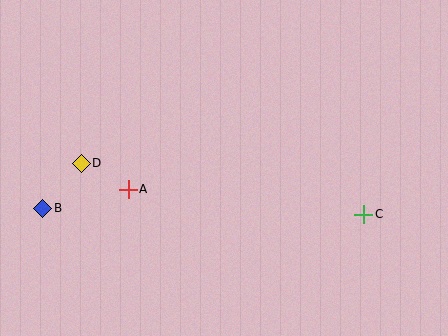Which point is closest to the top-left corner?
Point D is closest to the top-left corner.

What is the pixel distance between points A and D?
The distance between A and D is 53 pixels.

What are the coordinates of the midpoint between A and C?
The midpoint between A and C is at (246, 202).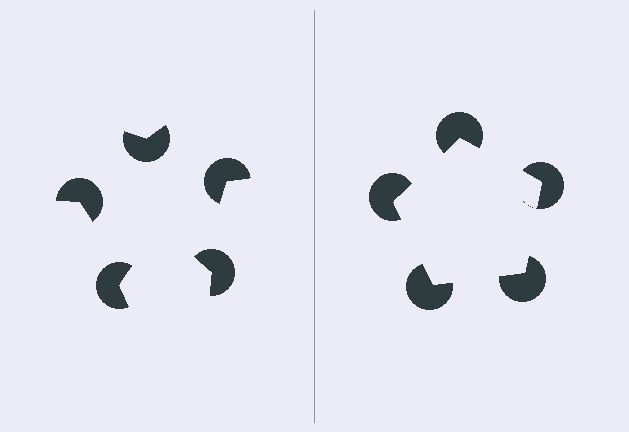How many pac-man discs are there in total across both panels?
10 — 5 on each side.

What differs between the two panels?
The pac-man discs are positioned identically on both sides; only the wedge orientations differ. On the right they align to a pentagon; on the left they are misaligned.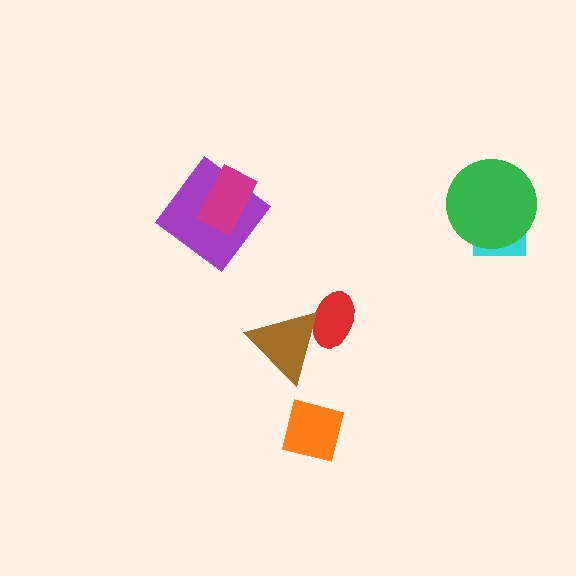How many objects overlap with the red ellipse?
1 object overlaps with the red ellipse.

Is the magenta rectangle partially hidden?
No, no other shape covers it.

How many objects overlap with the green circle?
1 object overlaps with the green circle.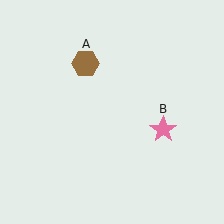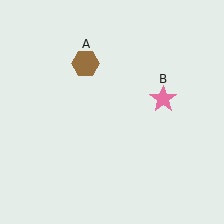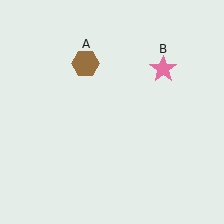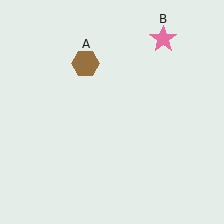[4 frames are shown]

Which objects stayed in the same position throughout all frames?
Brown hexagon (object A) remained stationary.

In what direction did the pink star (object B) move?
The pink star (object B) moved up.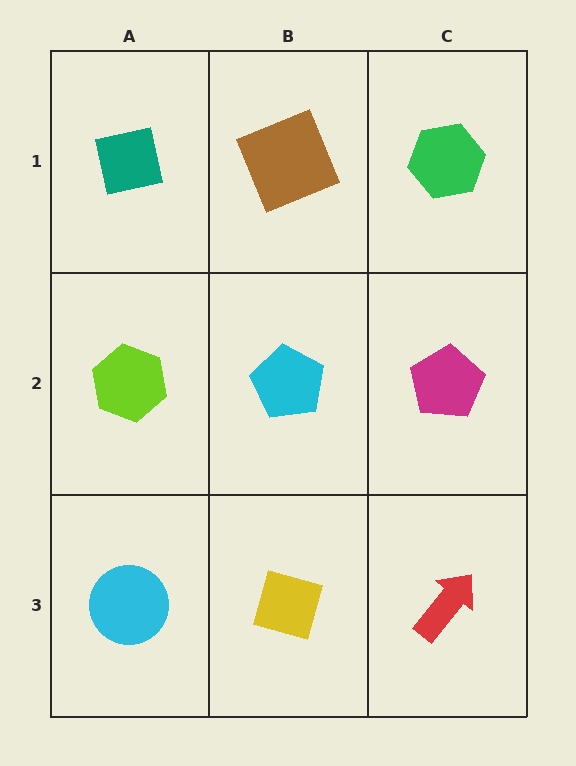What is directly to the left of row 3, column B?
A cyan circle.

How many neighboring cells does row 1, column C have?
2.